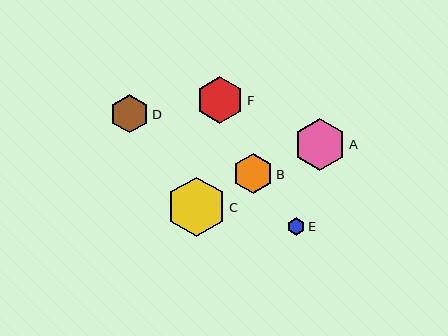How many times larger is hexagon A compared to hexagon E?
Hexagon A is approximately 3.0 times the size of hexagon E.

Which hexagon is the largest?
Hexagon C is the largest with a size of approximately 59 pixels.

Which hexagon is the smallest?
Hexagon E is the smallest with a size of approximately 17 pixels.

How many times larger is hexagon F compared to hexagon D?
Hexagon F is approximately 1.2 times the size of hexagon D.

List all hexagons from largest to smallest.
From largest to smallest: C, A, F, B, D, E.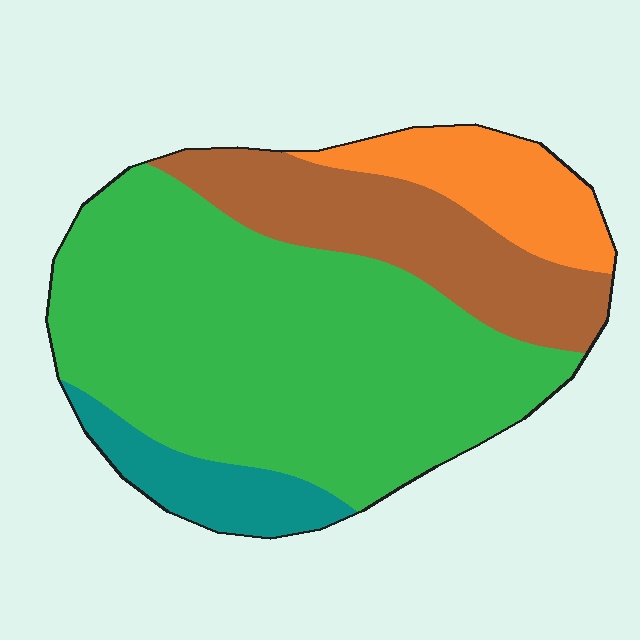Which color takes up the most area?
Green, at roughly 60%.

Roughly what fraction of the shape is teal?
Teal covers about 10% of the shape.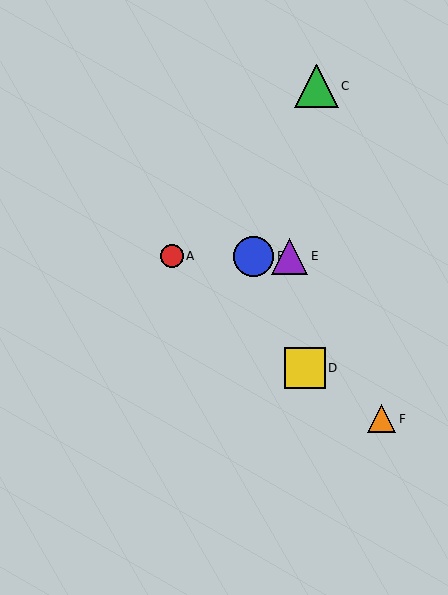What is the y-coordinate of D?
Object D is at y≈368.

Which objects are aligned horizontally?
Objects A, B, E are aligned horizontally.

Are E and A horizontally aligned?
Yes, both are at y≈256.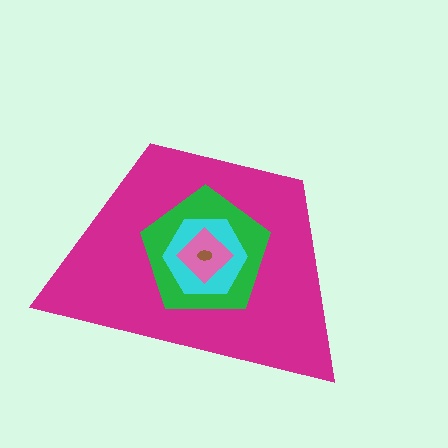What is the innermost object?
The brown ellipse.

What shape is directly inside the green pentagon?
The cyan hexagon.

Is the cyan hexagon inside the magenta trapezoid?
Yes.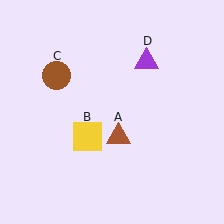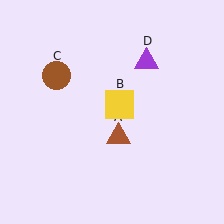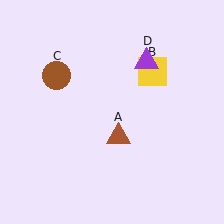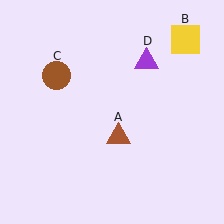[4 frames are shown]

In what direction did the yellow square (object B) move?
The yellow square (object B) moved up and to the right.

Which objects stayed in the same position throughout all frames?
Brown triangle (object A) and brown circle (object C) and purple triangle (object D) remained stationary.